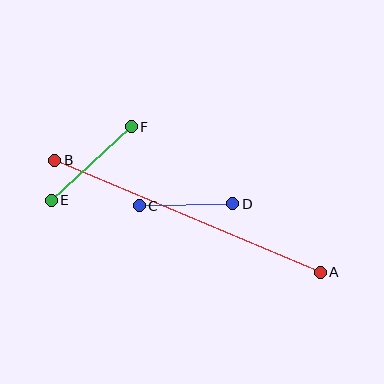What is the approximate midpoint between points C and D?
The midpoint is at approximately (186, 205) pixels.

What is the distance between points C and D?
The distance is approximately 93 pixels.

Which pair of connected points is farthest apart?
Points A and B are farthest apart.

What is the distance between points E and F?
The distance is approximately 109 pixels.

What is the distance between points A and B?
The distance is approximately 288 pixels.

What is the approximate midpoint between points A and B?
The midpoint is at approximately (187, 216) pixels.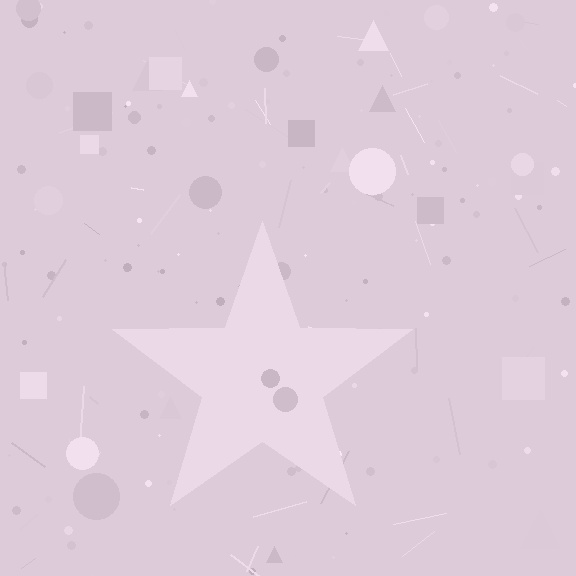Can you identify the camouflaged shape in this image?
The camouflaged shape is a star.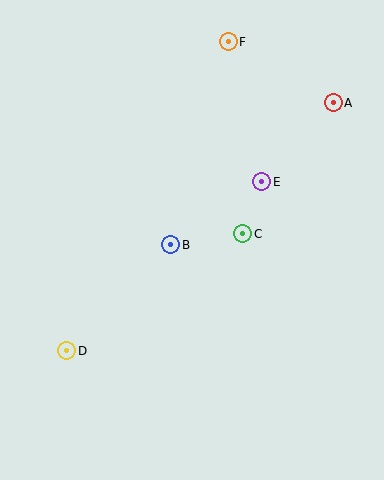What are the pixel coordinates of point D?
Point D is at (67, 351).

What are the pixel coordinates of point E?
Point E is at (262, 182).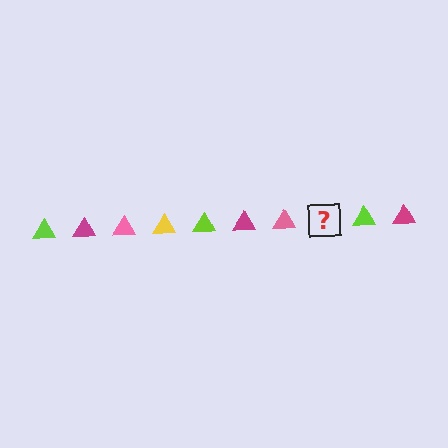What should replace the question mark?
The question mark should be replaced with a yellow triangle.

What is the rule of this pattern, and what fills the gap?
The rule is that the pattern cycles through lime, magenta, pink, yellow triangles. The gap should be filled with a yellow triangle.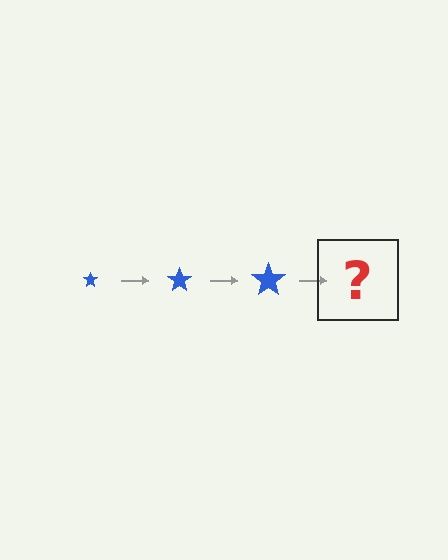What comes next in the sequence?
The next element should be a blue star, larger than the previous one.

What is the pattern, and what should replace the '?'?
The pattern is that the star gets progressively larger each step. The '?' should be a blue star, larger than the previous one.